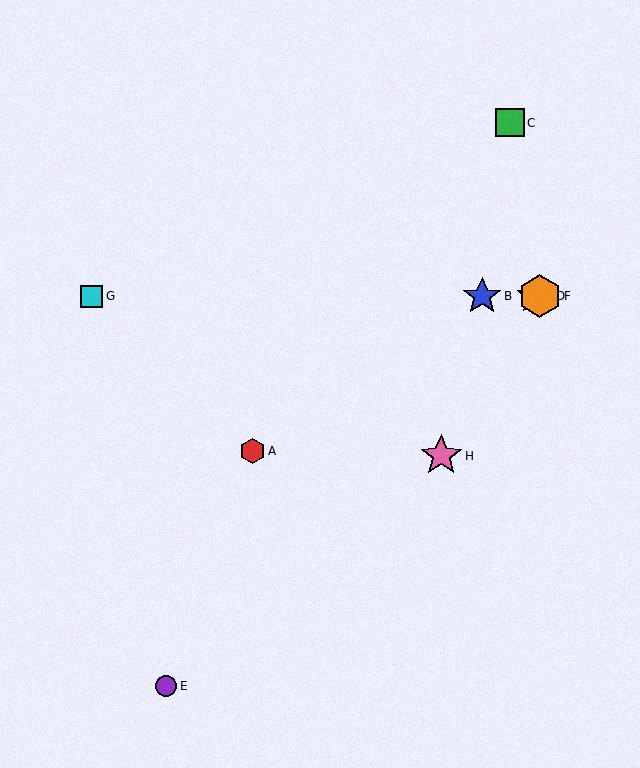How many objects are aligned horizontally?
4 objects (B, D, F, G) are aligned horizontally.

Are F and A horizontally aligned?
No, F is at y≈296 and A is at y≈451.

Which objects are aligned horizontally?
Objects B, D, F, G are aligned horizontally.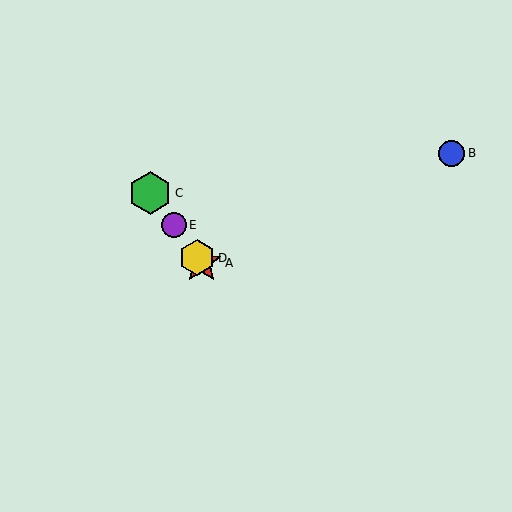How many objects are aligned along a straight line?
4 objects (A, C, D, E) are aligned along a straight line.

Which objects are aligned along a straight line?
Objects A, C, D, E are aligned along a straight line.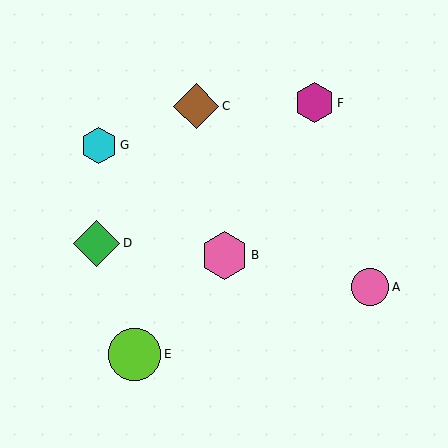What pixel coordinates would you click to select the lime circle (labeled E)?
Click at (135, 354) to select the lime circle E.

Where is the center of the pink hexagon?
The center of the pink hexagon is at (224, 255).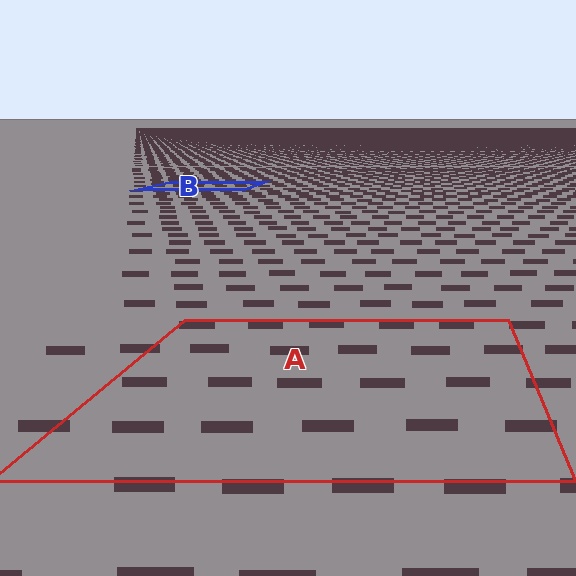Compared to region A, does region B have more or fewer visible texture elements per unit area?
Region B has more texture elements per unit area — they are packed more densely because it is farther away.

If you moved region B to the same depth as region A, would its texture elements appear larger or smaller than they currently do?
They would appear larger. At a closer depth, the same texture elements are projected at a bigger on-screen size.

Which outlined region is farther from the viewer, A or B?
Region B is farther from the viewer — the texture elements inside it appear smaller and more densely packed.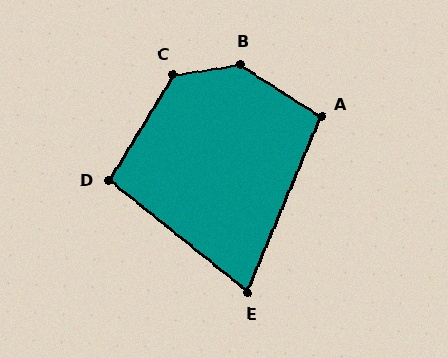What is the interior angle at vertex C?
Approximately 131 degrees (obtuse).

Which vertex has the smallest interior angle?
E, at approximately 74 degrees.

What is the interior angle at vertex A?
Approximately 100 degrees (obtuse).